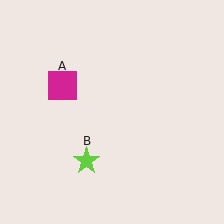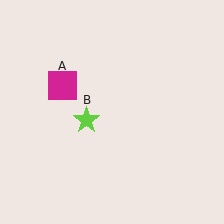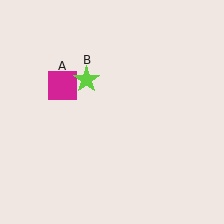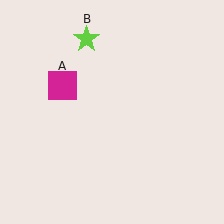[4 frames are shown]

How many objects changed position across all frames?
1 object changed position: lime star (object B).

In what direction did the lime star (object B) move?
The lime star (object B) moved up.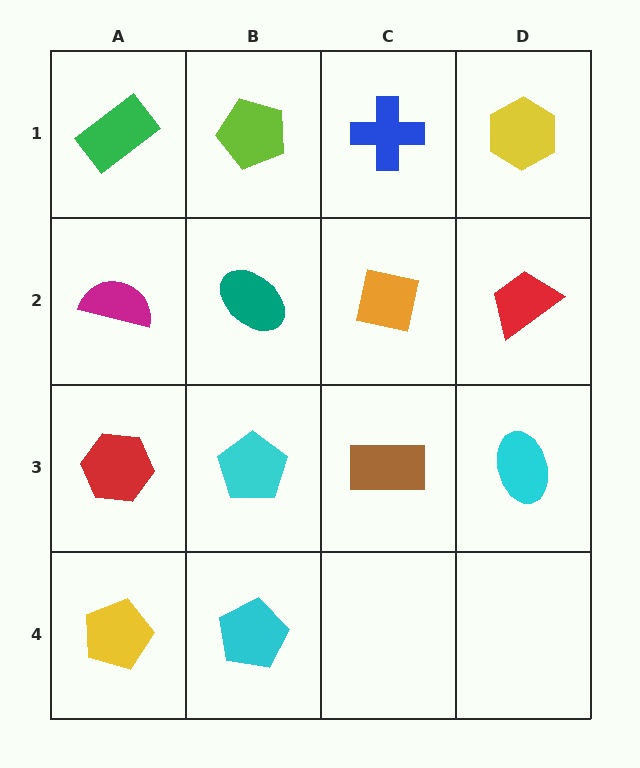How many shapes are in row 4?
2 shapes.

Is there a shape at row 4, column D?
No, that cell is empty.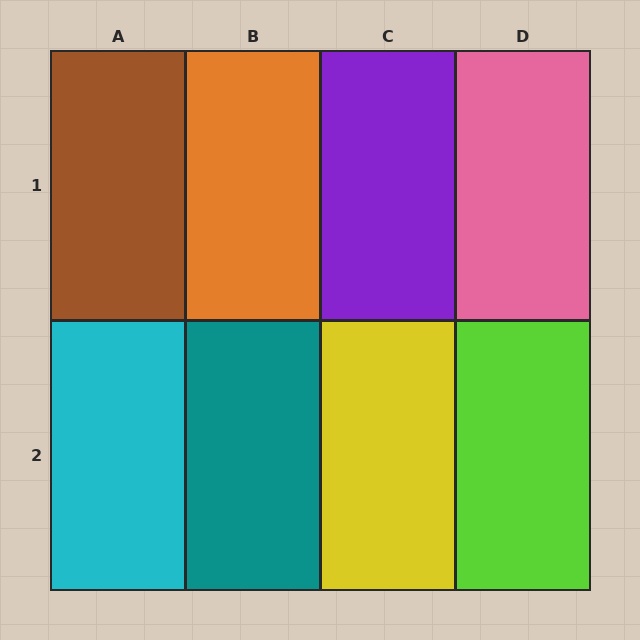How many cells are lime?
1 cell is lime.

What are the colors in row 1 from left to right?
Brown, orange, purple, pink.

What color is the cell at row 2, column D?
Lime.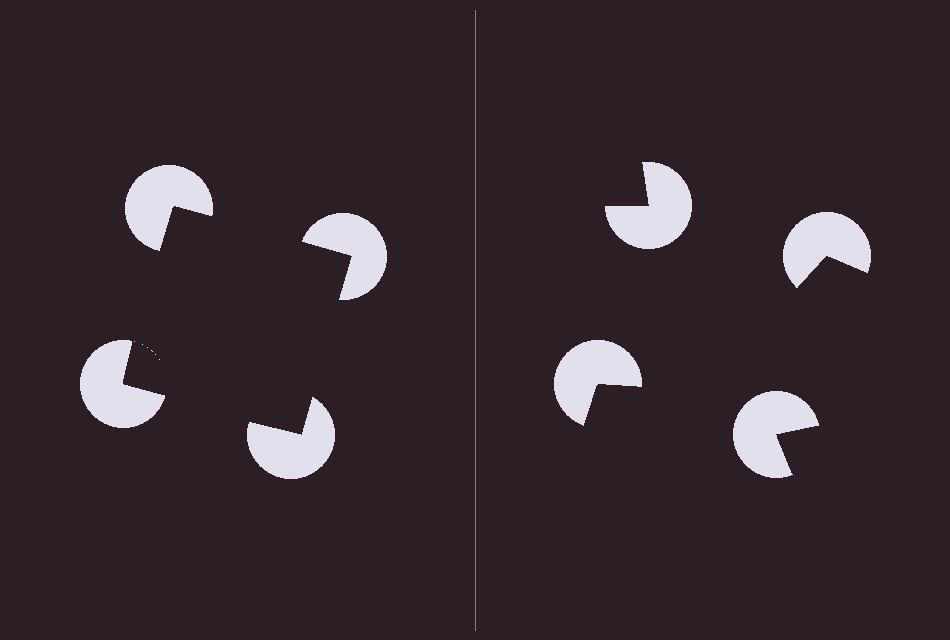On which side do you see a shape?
An illusory square appears on the left side. On the right side the wedge cuts are rotated, so no coherent shape forms.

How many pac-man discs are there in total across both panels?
8 — 4 on each side.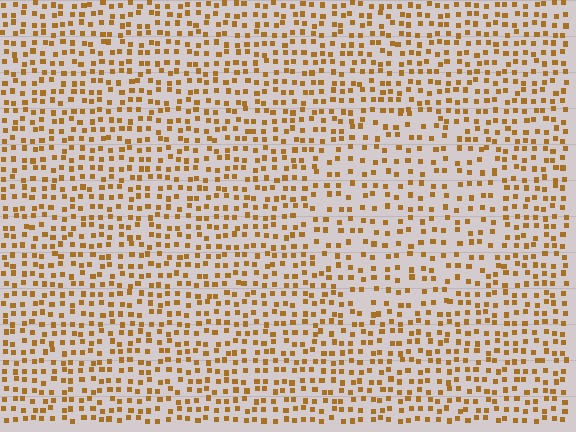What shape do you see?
I see a circle.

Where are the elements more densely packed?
The elements are more densely packed outside the circle boundary.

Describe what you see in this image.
The image contains small brown elements arranged at two different densities. A circle-shaped region is visible where the elements are less densely packed than the surrounding area.